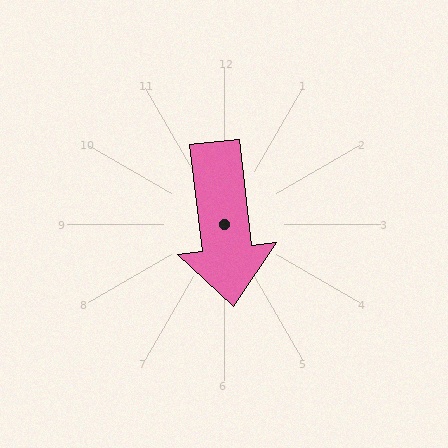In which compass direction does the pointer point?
South.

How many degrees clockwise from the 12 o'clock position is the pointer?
Approximately 173 degrees.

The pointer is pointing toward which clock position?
Roughly 6 o'clock.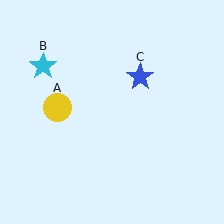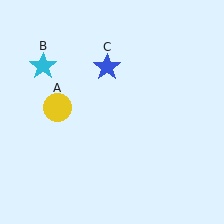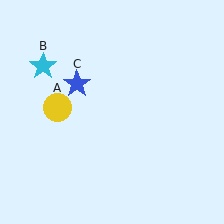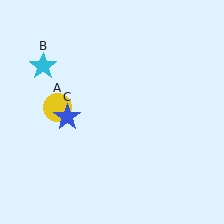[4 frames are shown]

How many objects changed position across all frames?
1 object changed position: blue star (object C).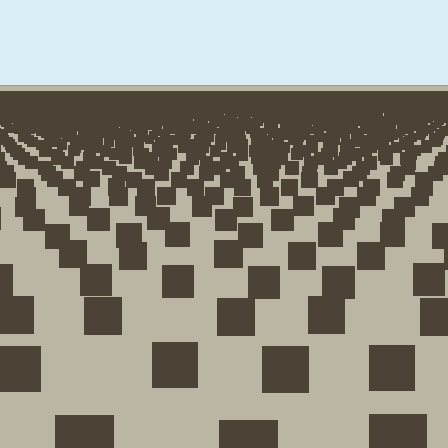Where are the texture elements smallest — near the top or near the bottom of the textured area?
Near the top.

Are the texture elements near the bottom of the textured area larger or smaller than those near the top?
Larger. Near the bottom, elements are closer to the viewer and appear at a bigger on-screen size.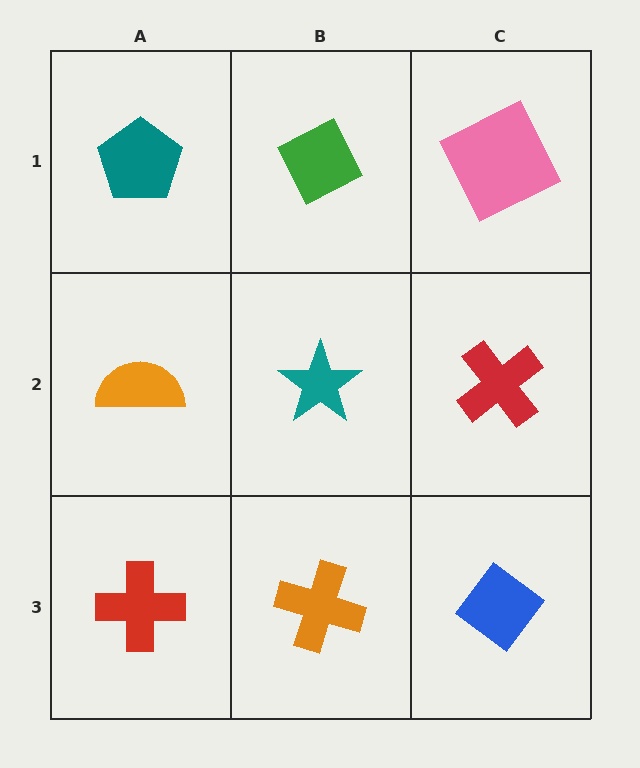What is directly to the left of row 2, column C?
A teal star.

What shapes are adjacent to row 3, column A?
An orange semicircle (row 2, column A), an orange cross (row 3, column B).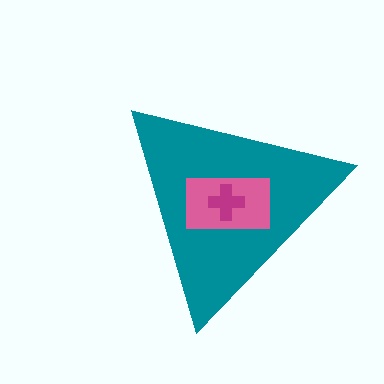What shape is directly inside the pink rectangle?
The magenta cross.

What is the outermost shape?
The teal triangle.